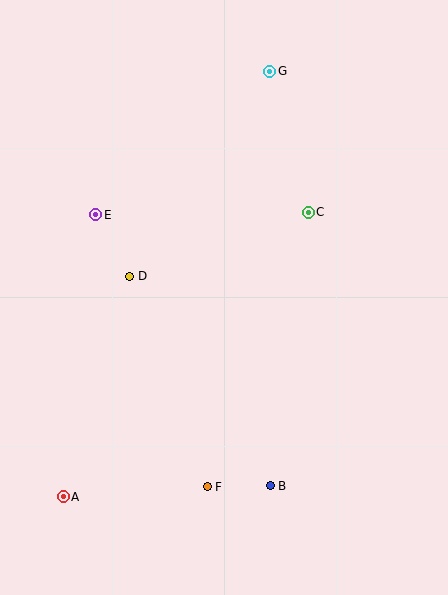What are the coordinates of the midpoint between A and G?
The midpoint between A and G is at (166, 284).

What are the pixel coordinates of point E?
Point E is at (96, 215).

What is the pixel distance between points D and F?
The distance between D and F is 225 pixels.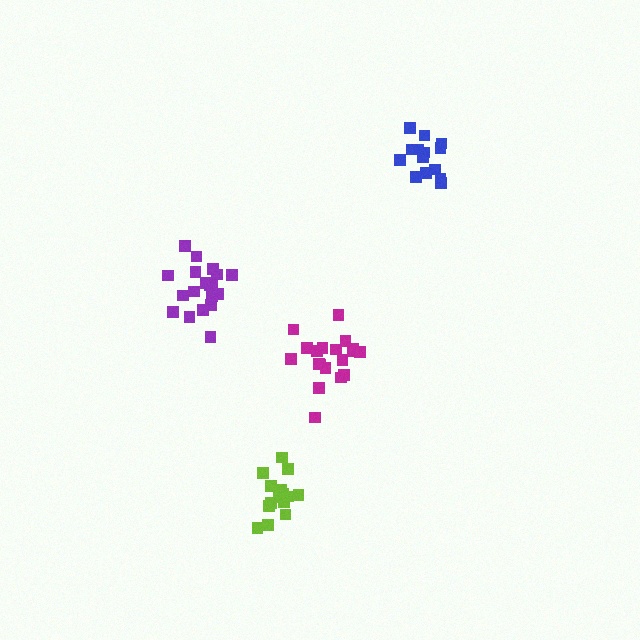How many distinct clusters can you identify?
There are 4 distinct clusters.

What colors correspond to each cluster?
The clusters are colored: blue, purple, lime, magenta.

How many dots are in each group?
Group 1: 14 dots, Group 2: 19 dots, Group 3: 17 dots, Group 4: 19 dots (69 total).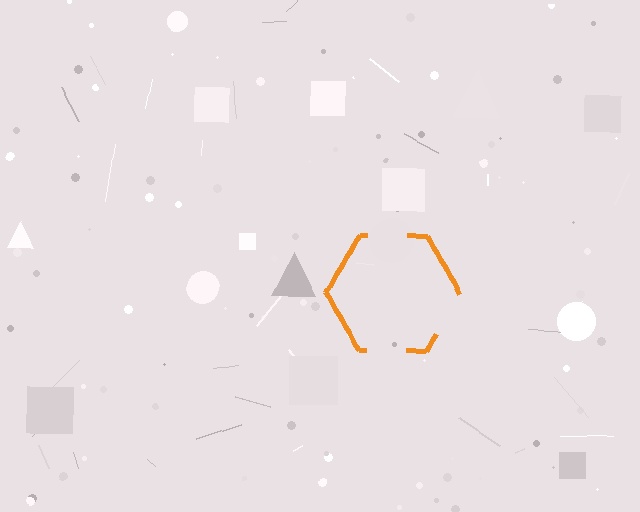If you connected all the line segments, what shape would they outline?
They would outline a hexagon.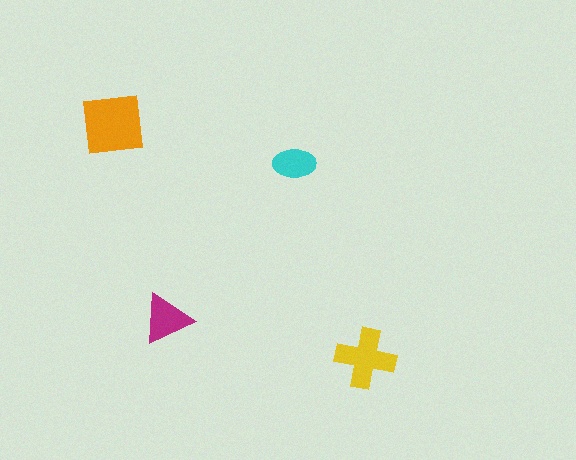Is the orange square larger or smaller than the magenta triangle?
Larger.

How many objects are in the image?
There are 4 objects in the image.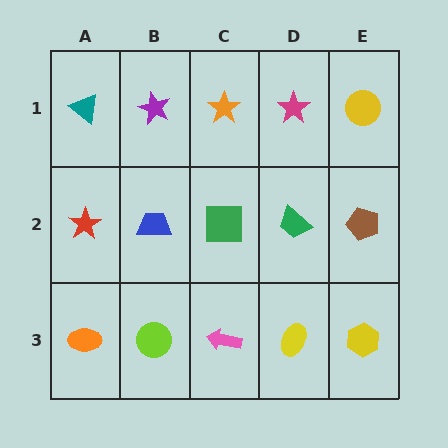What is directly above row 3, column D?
A green trapezoid.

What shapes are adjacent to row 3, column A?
A red star (row 2, column A), a lime circle (row 3, column B).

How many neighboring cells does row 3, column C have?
3.